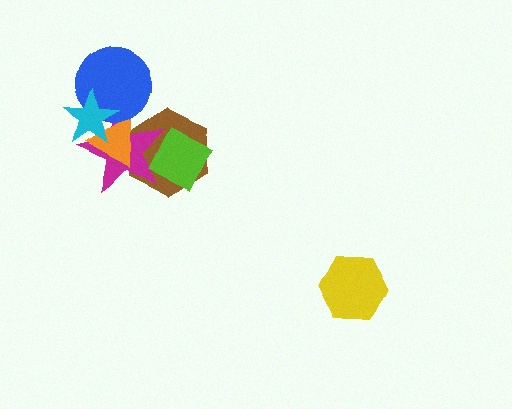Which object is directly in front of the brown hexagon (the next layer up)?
The magenta star is directly in front of the brown hexagon.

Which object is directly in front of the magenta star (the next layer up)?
The orange triangle is directly in front of the magenta star.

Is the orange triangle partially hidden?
Yes, it is partially covered by another shape.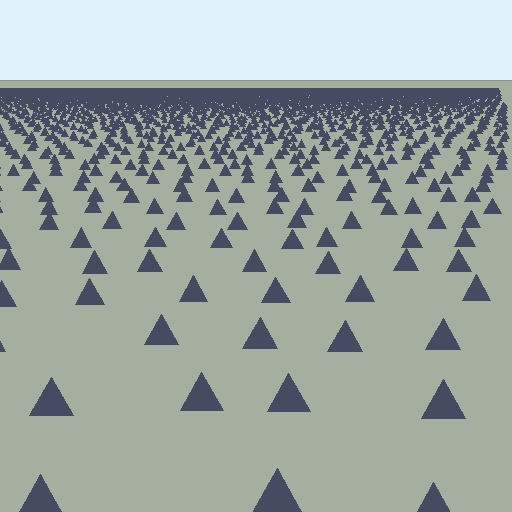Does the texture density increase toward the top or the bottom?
Density increases toward the top.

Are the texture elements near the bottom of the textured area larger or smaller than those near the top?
Larger. Near the bottom, elements are closer to the viewer and appear at a bigger on-screen size.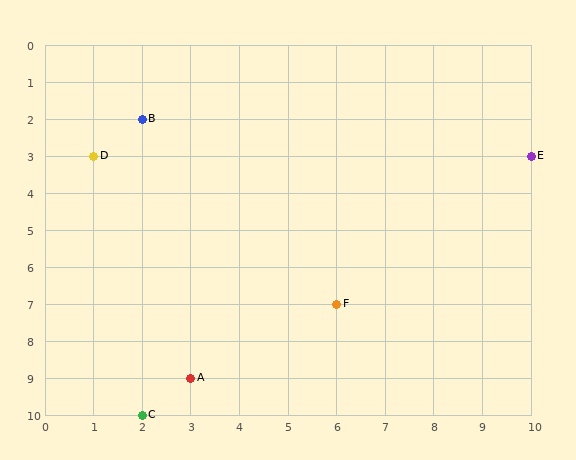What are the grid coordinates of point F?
Point F is at grid coordinates (6, 7).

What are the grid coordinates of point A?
Point A is at grid coordinates (3, 9).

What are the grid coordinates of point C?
Point C is at grid coordinates (2, 10).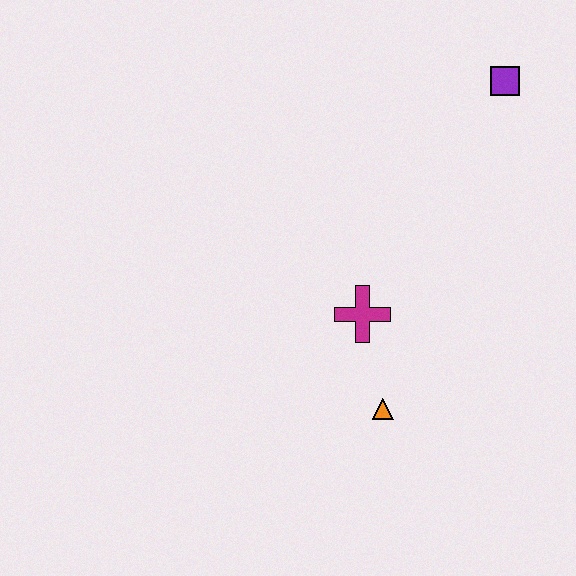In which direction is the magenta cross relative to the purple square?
The magenta cross is below the purple square.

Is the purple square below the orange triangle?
No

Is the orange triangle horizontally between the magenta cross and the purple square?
Yes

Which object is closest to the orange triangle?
The magenta cross is closest to the orange triangle.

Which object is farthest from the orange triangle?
The purple square is farthest from the orange triangle.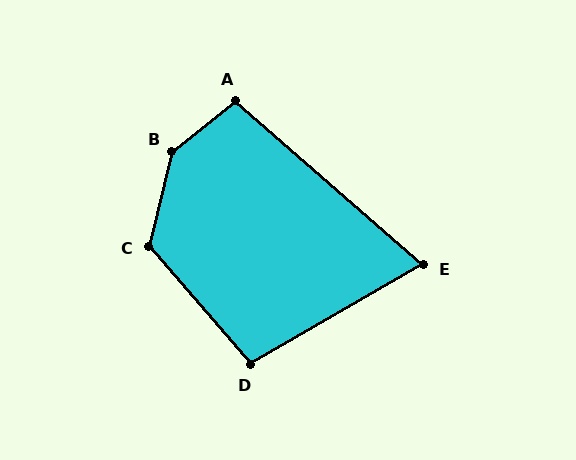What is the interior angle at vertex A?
Approximately 100 degrees (obtuse).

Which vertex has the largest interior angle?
B, at approximately 143 degrees.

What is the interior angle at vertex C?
Approximately 126 degrees (obtuse).